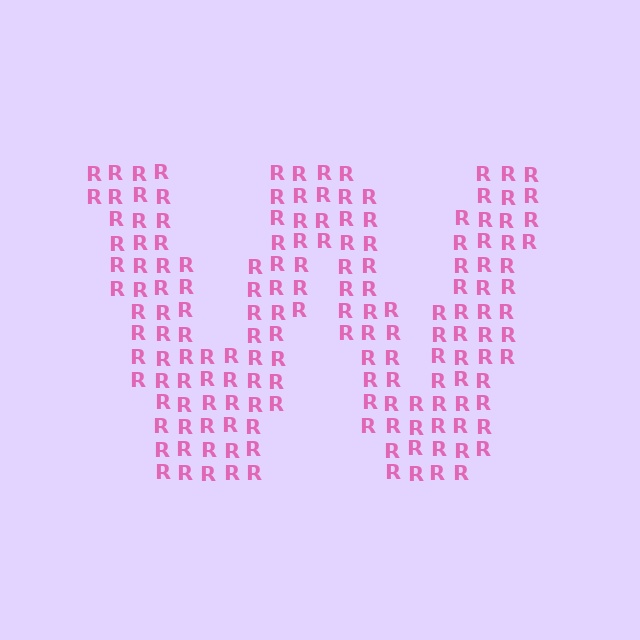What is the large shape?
The large shape is the letter W.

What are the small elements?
The small elements are letter R's.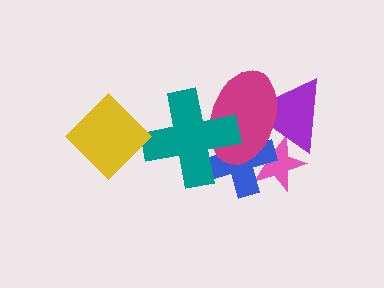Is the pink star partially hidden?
Yes, it is partially covered by another shape.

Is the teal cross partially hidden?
Yes, it is partially covered by another shape.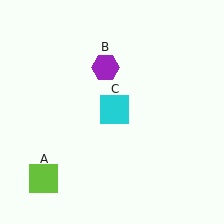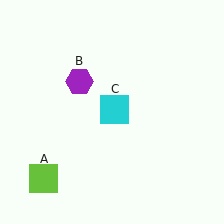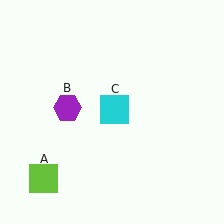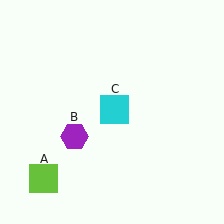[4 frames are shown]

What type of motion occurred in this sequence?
The purple hexagon (object B) rotated counterclockwise around the center of the scene.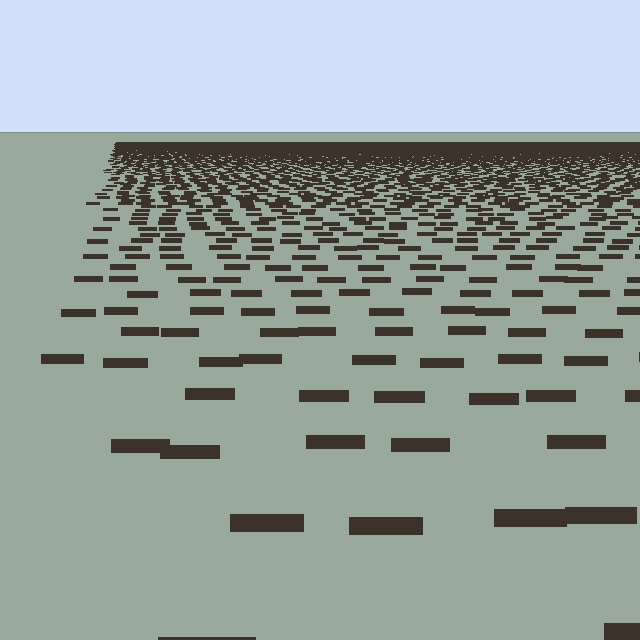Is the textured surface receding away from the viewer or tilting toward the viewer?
The surface is receding away from the viewer. Texture elements get smaller and denser toward the top.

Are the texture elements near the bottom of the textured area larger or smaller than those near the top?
Larger. Near the bottom, elements are closer to the viewer and appear at a bigger on-screen size.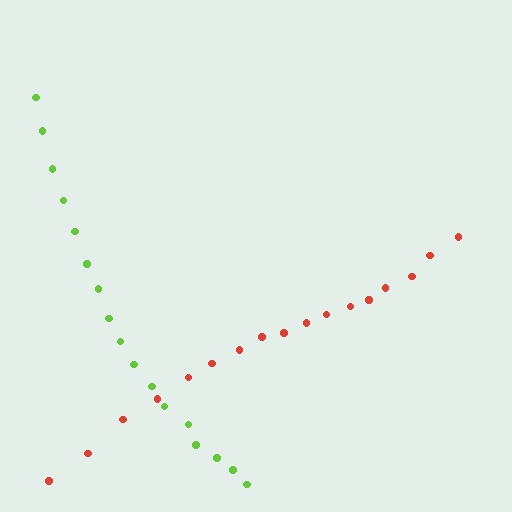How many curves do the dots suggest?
There are 2 distinct paths.